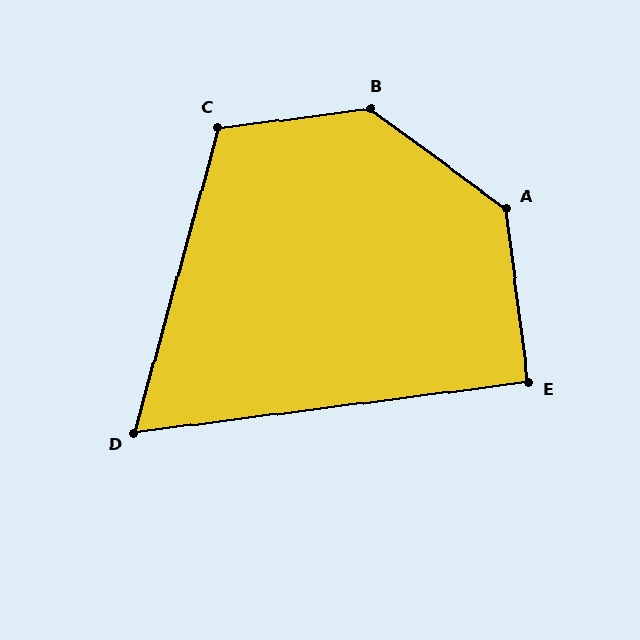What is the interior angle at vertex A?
Approximately 133 degrees (obtuse).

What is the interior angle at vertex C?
Approximately 113 degrees (obtuse).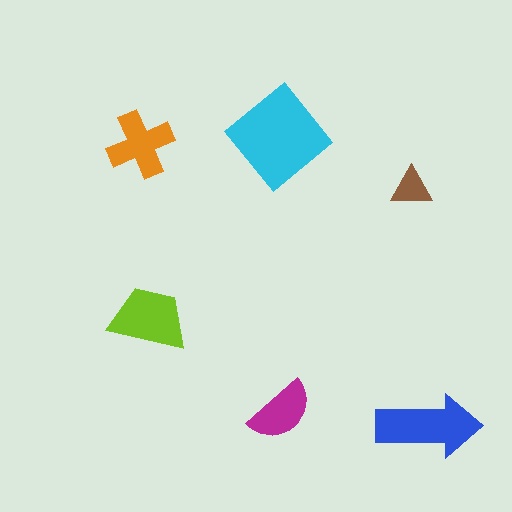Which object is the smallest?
The brown triangle.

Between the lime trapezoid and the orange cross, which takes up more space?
The lime trapezoid.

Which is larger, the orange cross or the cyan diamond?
The cyan diamond.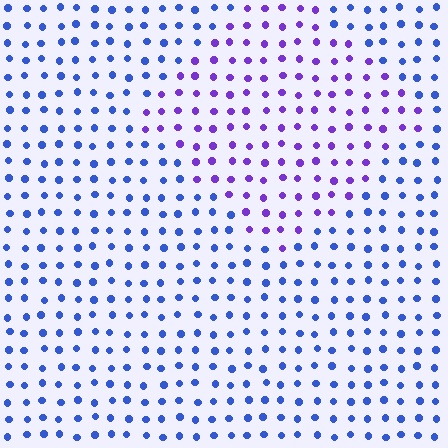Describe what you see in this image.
The image is filled with small blue elements in a uniform arrangement. A diamond-shaped region is visible where the elements are tinted to a slightly different hue, forming a subtle color boundary.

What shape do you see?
I see a diamond.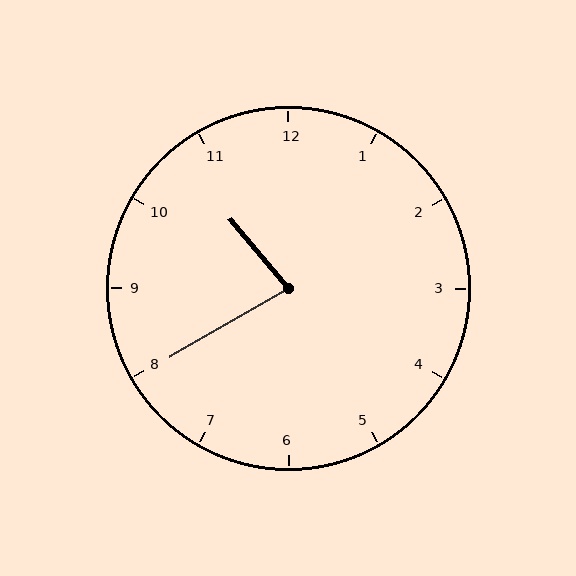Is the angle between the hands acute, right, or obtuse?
It is acute.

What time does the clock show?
10:40.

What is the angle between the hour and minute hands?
Approximately 80 degrees.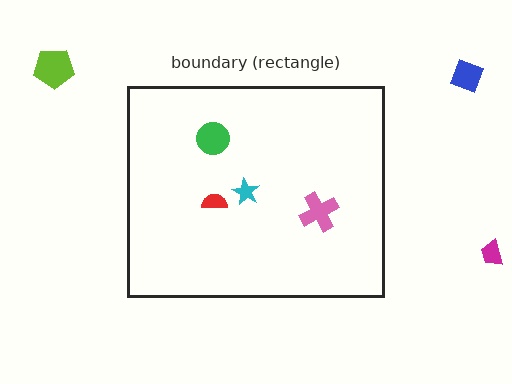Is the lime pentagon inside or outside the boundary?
Outside.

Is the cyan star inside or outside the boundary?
Inside.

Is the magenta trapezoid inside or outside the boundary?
Outside.